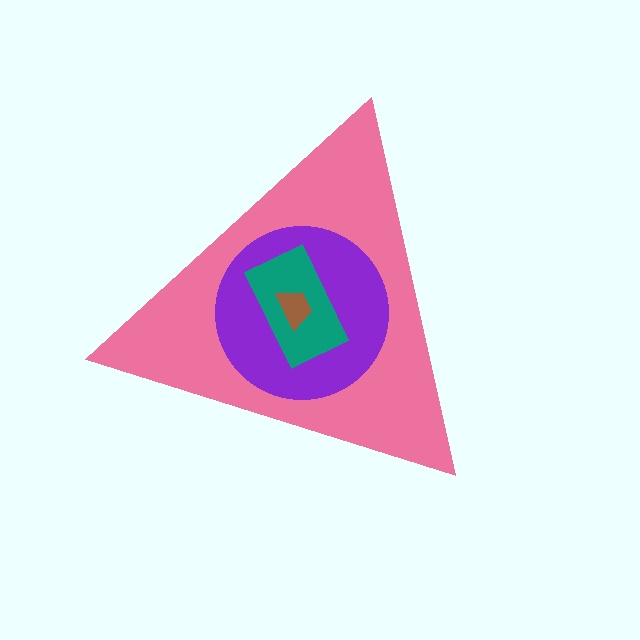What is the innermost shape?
The brown trapezoid.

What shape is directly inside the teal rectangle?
The brown trapezoid.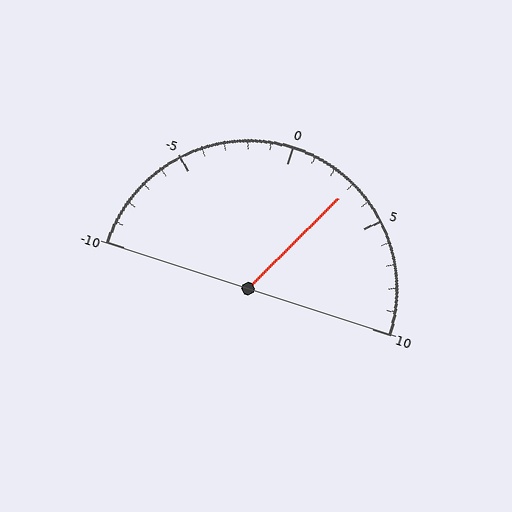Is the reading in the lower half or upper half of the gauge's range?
The reading is in the upper half of the range (-10 to 10).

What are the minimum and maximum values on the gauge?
The gauge ranges from -10 to 10.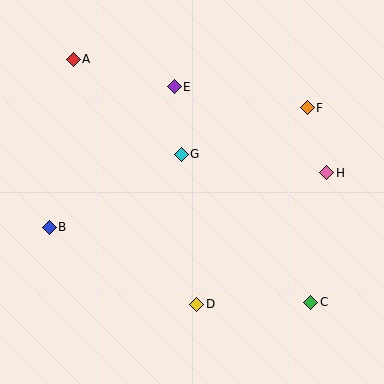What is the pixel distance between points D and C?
The distance between D and C is 114 pixels.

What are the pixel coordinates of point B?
Point B is at (49, 227).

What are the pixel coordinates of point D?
Point D is at (197, 304).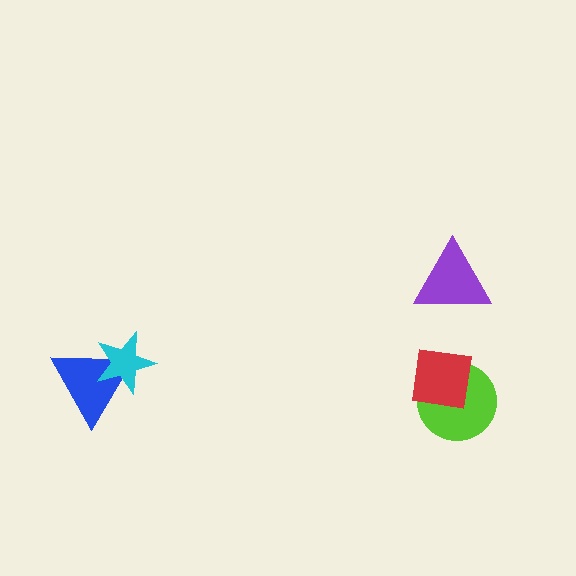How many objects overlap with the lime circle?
1 object overlaps with the lime circle.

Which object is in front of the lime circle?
The red square is in front of the lime circle.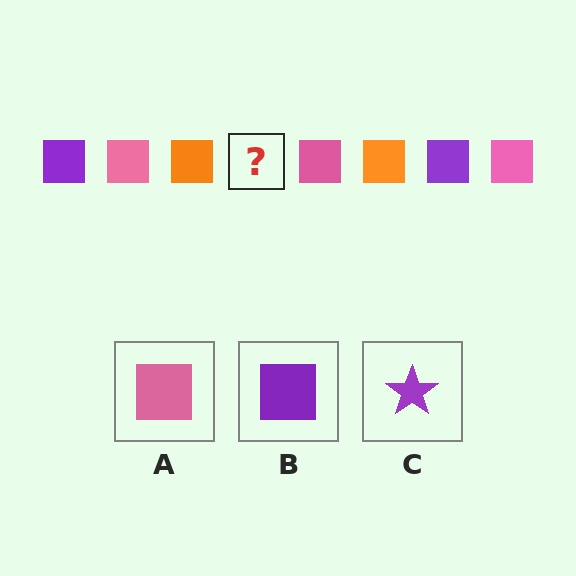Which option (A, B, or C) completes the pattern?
B.